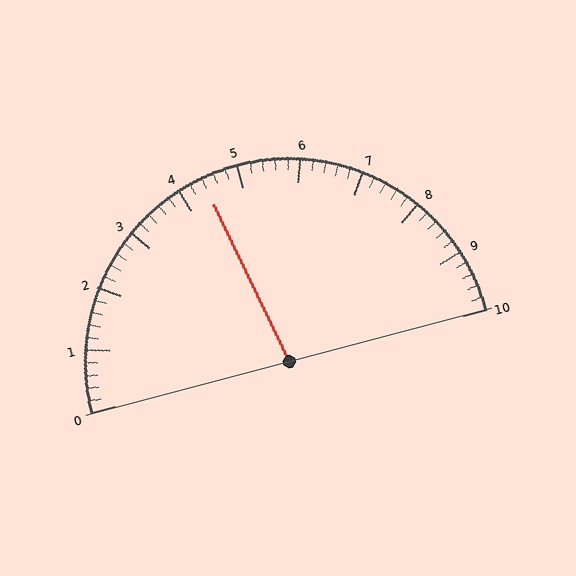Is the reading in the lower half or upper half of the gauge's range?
The reading is in the lower half of the range (0 to 10).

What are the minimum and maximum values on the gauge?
The gauge ranges from 0 to 10.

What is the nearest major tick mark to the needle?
The nearest major tick mark is 4.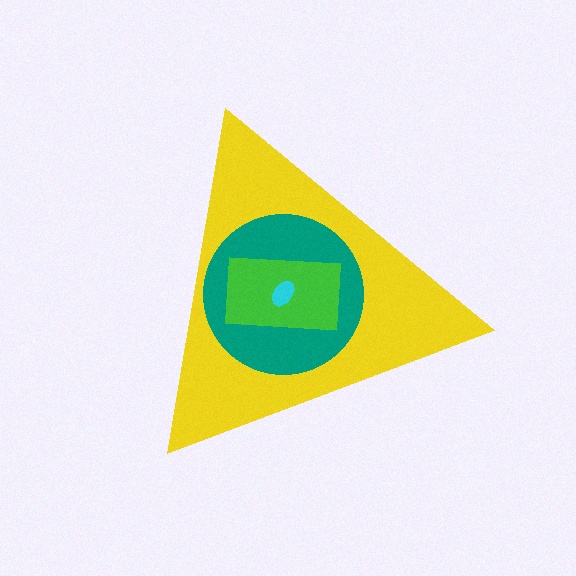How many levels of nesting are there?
4.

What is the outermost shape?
The yellow triangle.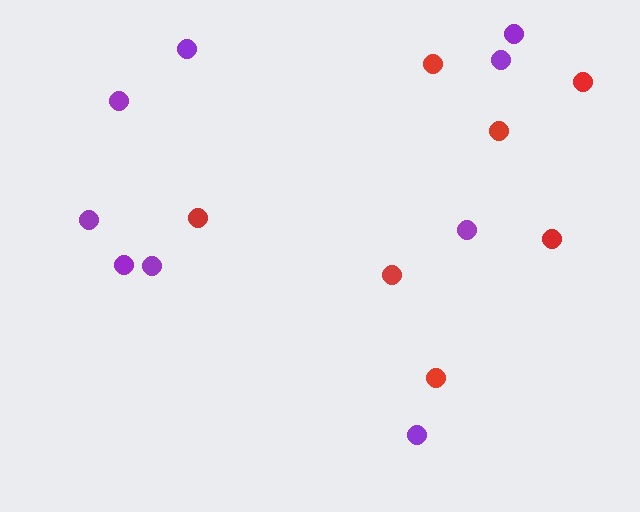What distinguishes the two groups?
There are 2 groups: one group of purple circles (9) and one group of red circles (7).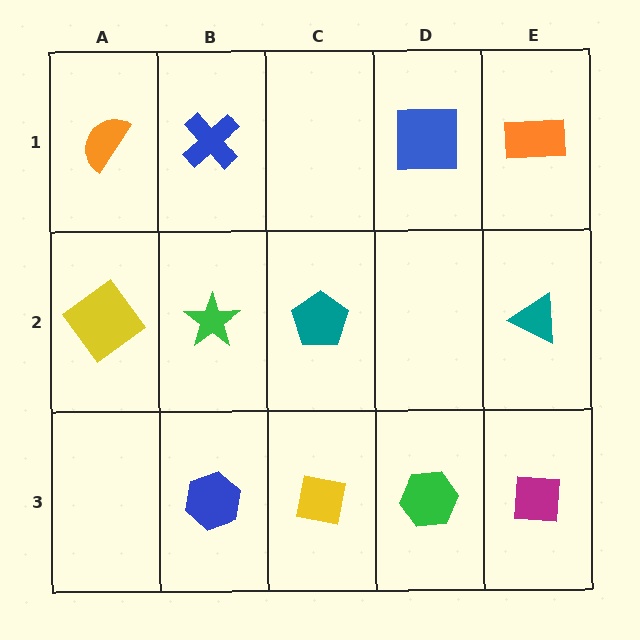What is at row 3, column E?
A magenta square.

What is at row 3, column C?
A yellow square.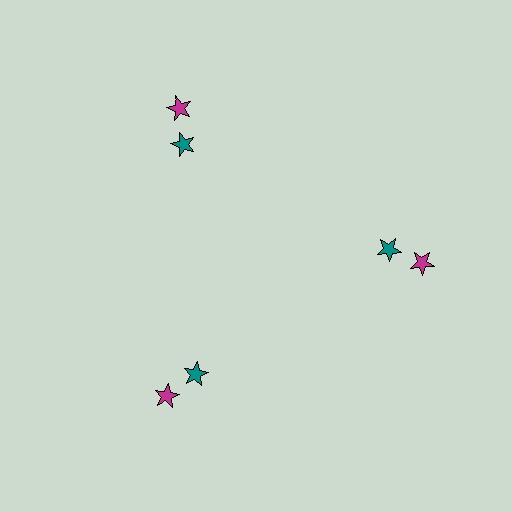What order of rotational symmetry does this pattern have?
This pattern has 3-fold rotational symmetry.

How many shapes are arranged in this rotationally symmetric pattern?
There are 6 shapes, arranged in 3 groups of 2.